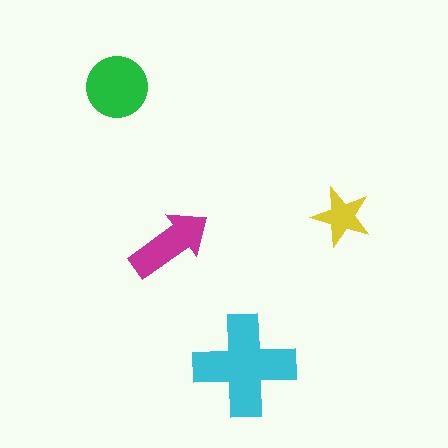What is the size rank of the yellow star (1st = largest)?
4th.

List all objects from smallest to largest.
The yellow star, the magenta arrow, the green circle, the cyan cross.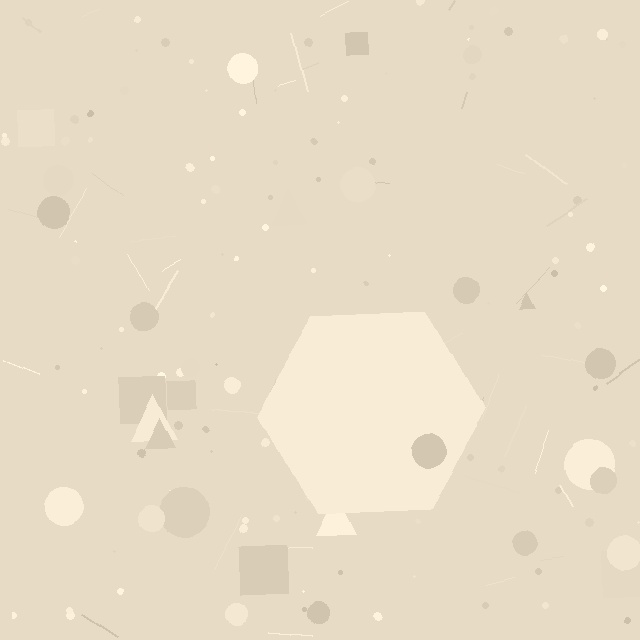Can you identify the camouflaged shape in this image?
The camouflaged shape is a hexagon.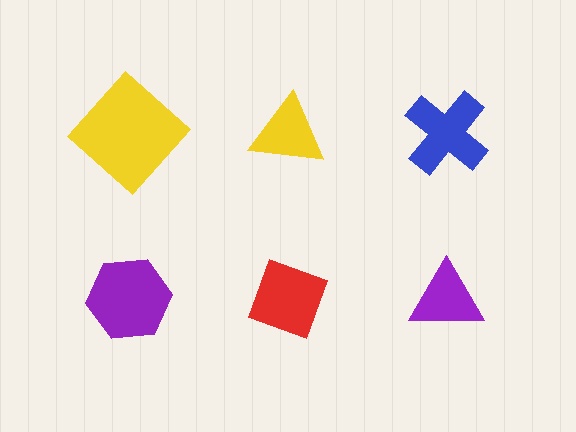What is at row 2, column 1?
A purple hexagon.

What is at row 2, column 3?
A purple triangle.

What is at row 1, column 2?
A yellow triangle.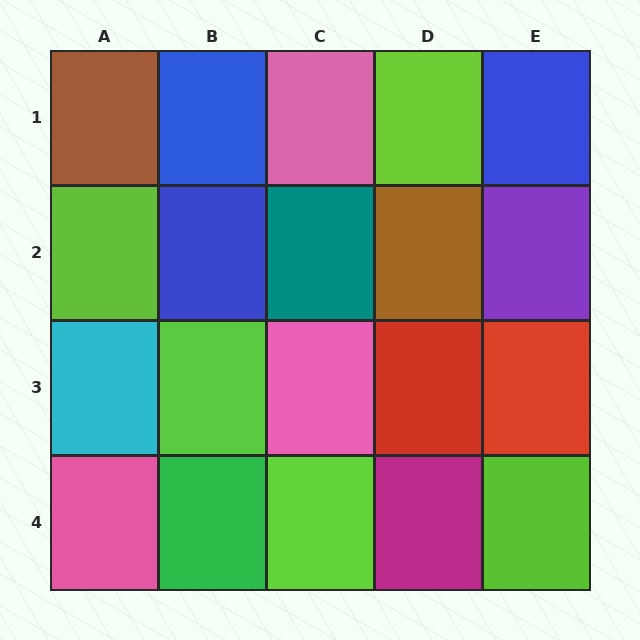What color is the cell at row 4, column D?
Magenta.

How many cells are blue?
3 cells are blue.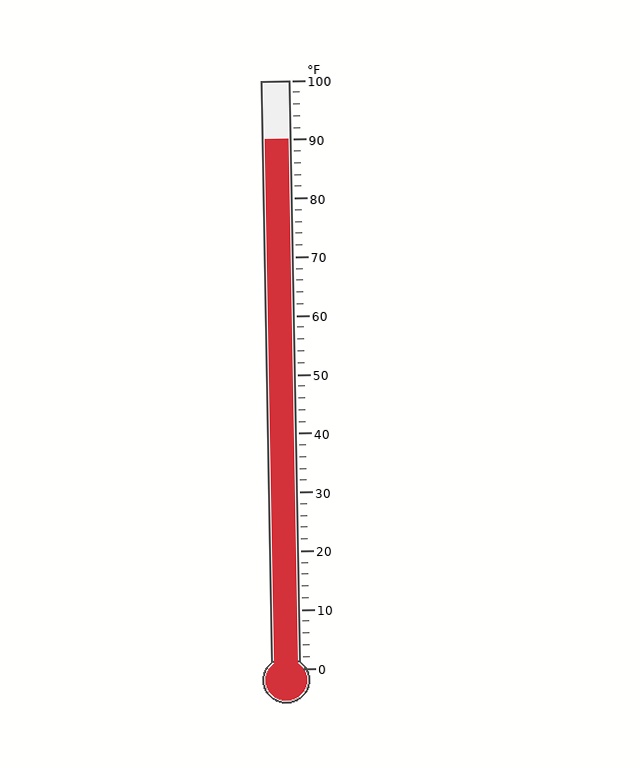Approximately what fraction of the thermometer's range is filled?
The thermometer is filled to approximately 90% of its range.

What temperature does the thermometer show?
The thermometer shows approximately 90°F.